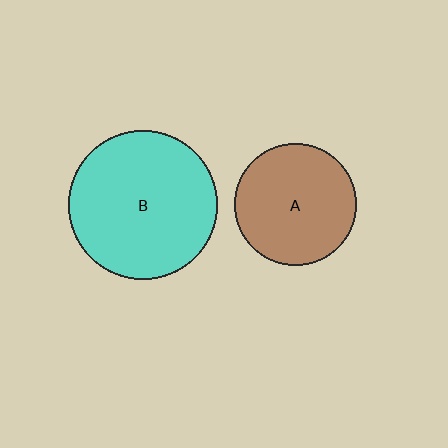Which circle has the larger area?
Circle B (cyan).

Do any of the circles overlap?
No, none of the circles overlap.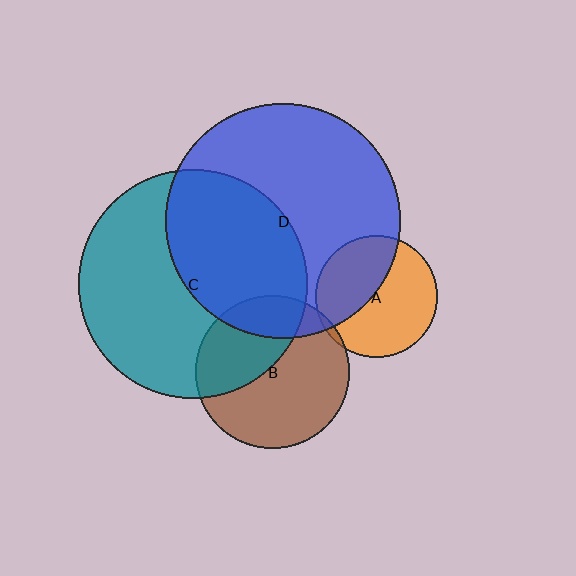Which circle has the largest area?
Circle D (blue).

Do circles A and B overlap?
Yes.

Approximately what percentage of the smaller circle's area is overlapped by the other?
Approximately 5%.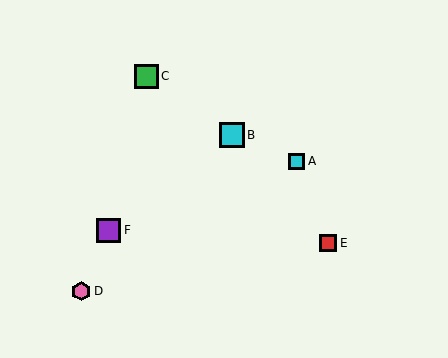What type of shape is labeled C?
Shape C is a green square.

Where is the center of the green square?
The center of the green square is at (146, 76).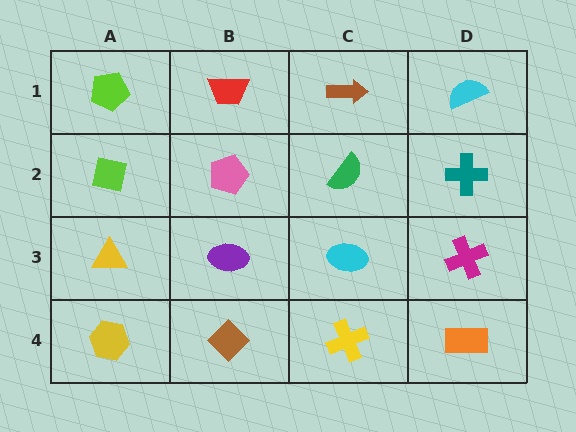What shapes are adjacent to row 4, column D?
A magenta cross (row 3, column D), a yellow cross (row 4, column C).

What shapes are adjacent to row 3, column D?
A teal cross (row 2, column D), an orange rectangle (row 4, column D), a cyan ellipse (row 3, column C).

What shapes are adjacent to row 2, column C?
A brown arrow (row 1, column C), a cyan ellipse (row 3, column C), a pink pentagon (row 2, column B), a teal cross (row 2, column D).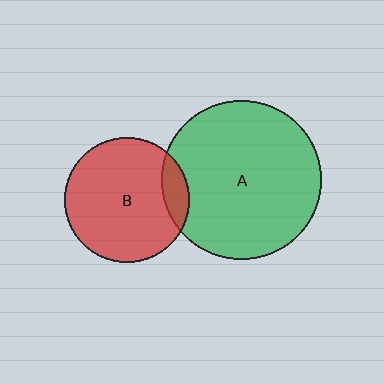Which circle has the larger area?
Circle A (green).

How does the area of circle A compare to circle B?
Approximately 1.6 times.